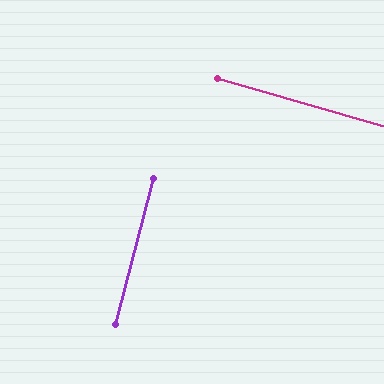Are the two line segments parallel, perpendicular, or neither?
Perpendicular — they meet at approximately 89°.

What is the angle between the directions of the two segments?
Approximately 89 degrees.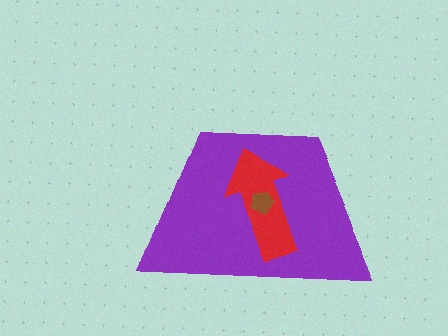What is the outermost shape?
The purple trapezoid.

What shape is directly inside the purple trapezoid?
The red arrow.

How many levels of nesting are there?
3.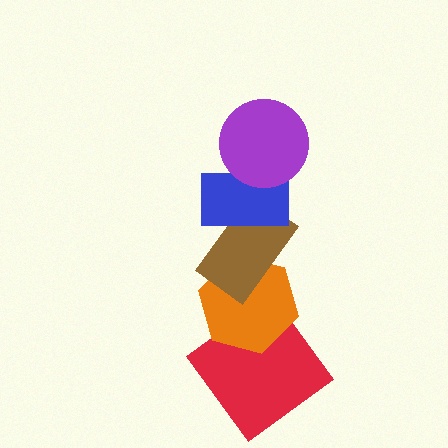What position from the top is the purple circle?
The purple circle is 1st from the top.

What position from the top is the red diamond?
The red diamond is 5th from the top.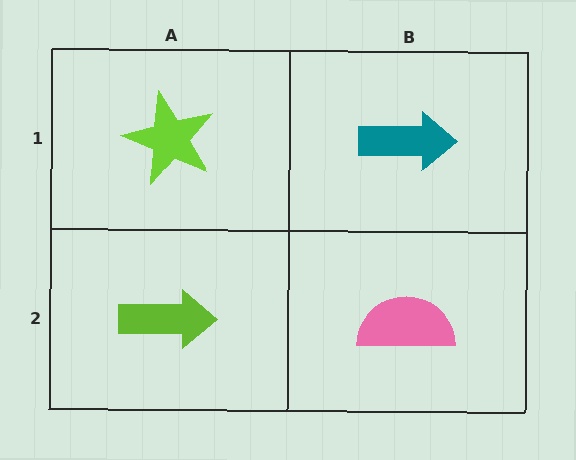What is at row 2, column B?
A pink semicircle.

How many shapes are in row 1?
2 shapes.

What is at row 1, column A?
A lime star.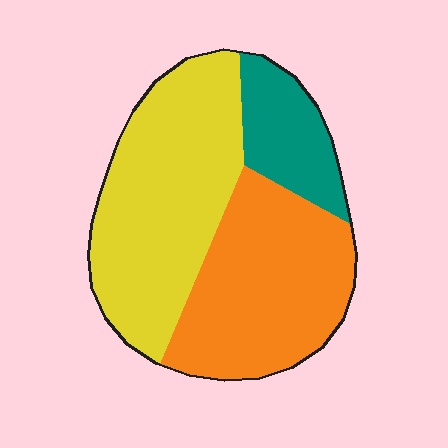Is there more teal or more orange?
Orange.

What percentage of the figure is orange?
Orange covers about 40% of the figure.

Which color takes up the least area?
Teal, at roughly 15%.